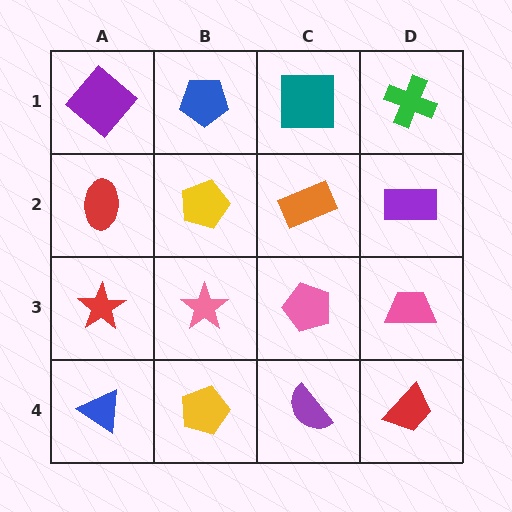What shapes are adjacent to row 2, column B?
A blue pentagon (row 1, column B), a pink star (row 3, column B), a red ellipse (row 2, column A), an orange rectangle (row 2, column C).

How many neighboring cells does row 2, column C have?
4.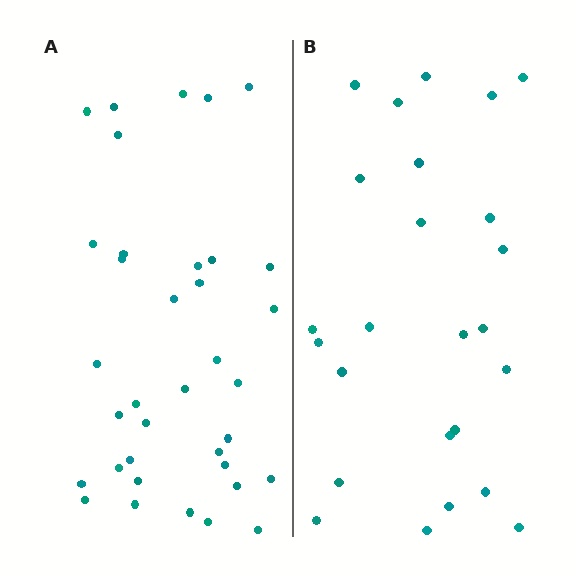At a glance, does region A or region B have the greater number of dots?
Region A (the left region) has more dots.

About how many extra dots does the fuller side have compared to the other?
Region A has roughly 12 or so more dots than region B.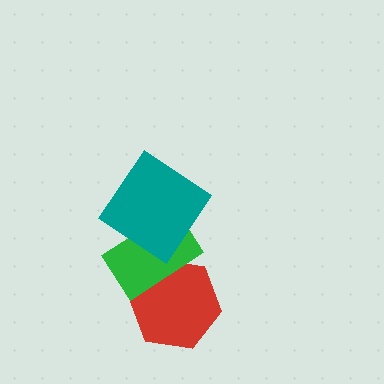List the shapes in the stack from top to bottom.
From top to bottom: the teal diamond, the green rectangle, the red hexagon.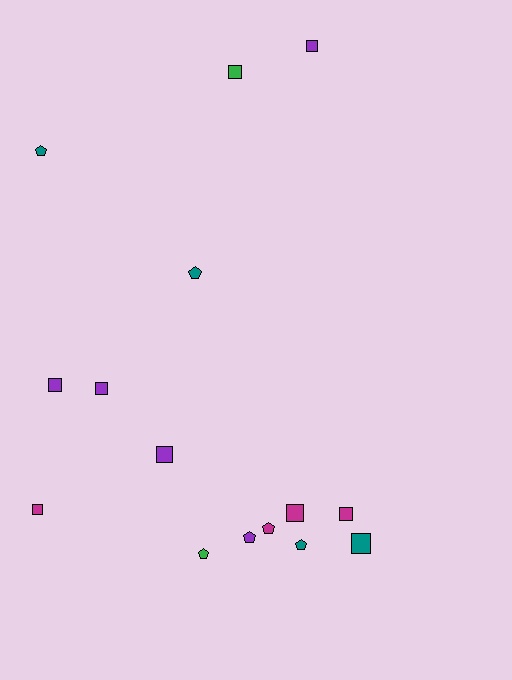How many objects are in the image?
There are 15 objects.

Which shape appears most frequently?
Square, with 9 objects.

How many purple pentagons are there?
There is 1 purple pentagon.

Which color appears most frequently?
Purple, with 5 objects.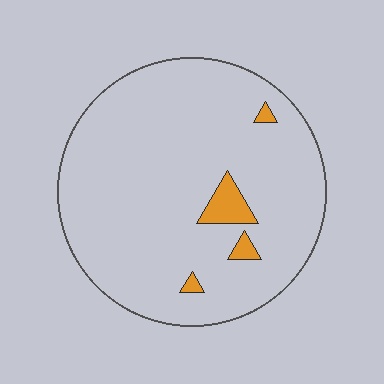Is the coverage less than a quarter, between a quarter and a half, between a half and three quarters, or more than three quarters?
Less than a quarter.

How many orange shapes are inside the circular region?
4.